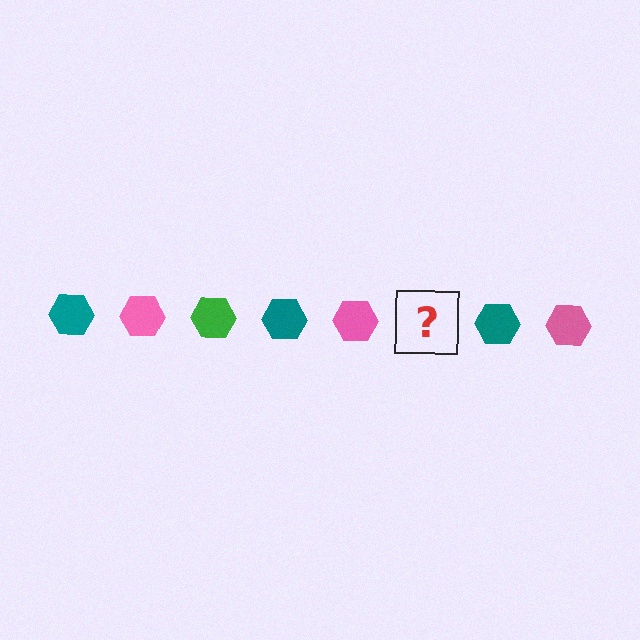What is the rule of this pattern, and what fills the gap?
The rule is that the pattern cycles through teal, pink, green hexagons. The gap should be filled with a green hexagon.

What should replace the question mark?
The question mark should be replaced with a green hexagon.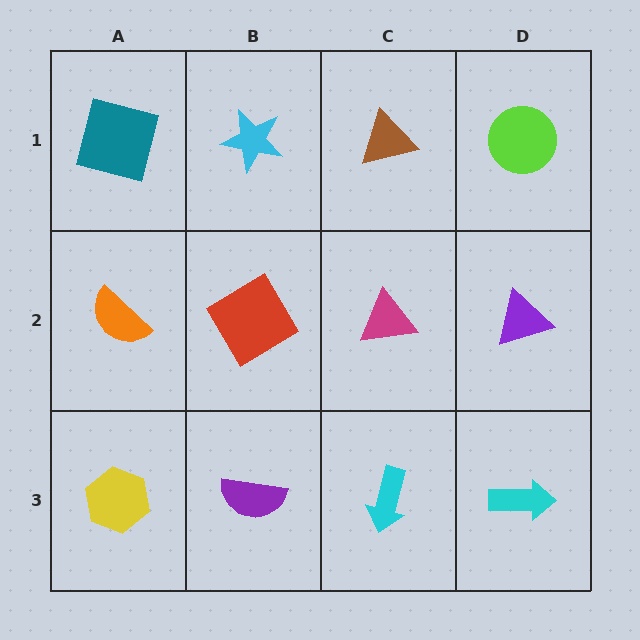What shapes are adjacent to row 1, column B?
A red diamond (row 2, column B), a teal square (row 1, column A), a brown triangle (row 1, column C).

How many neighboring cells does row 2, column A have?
3.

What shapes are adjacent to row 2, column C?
A brown triangle (row 1, column C), a cyan arrow (row 3, column C), a red diamond (row 2, column B), a purple triangle (row 2, column D).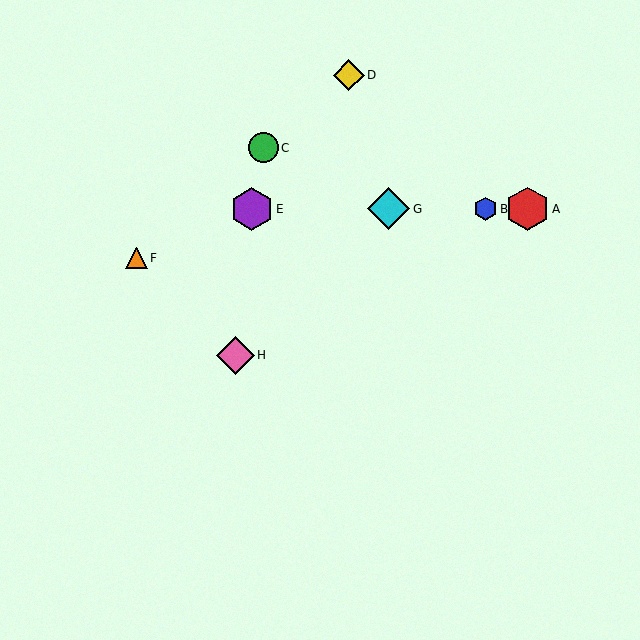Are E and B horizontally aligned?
Yes, both are at y≈209.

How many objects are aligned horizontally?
4 objects (A, B, E, G) are aligned horizontally.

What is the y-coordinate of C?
Object C is at y≈148.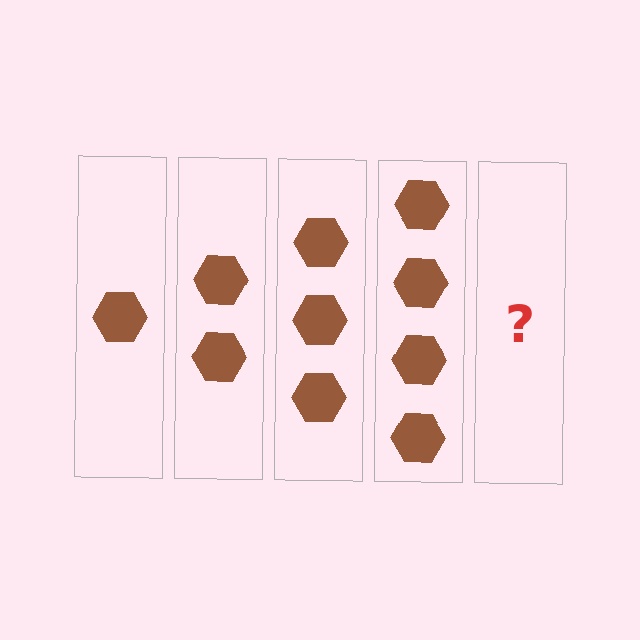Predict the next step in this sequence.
The next step is 5 hexagons.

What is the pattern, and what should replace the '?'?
The pattern is that each step adds one more hexagon. The '?' should be 5 hexagons.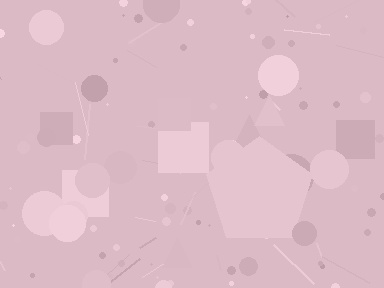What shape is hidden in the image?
A pentagon is hidden in the image.